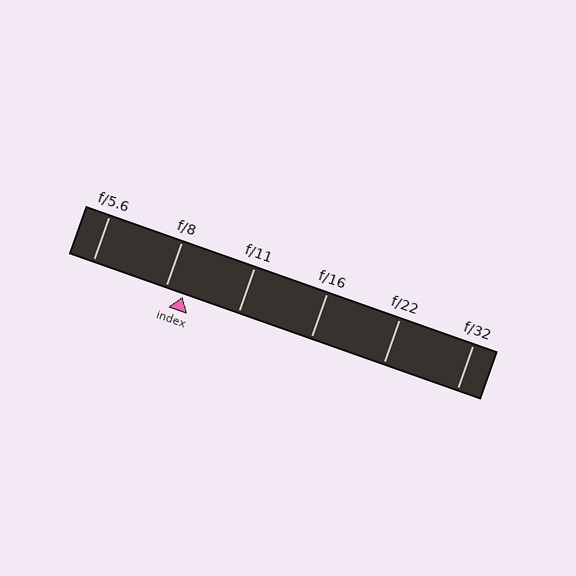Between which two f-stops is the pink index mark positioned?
The index mark is between f/8 and f/11.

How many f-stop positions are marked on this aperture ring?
There are 6 f-stop positions marked.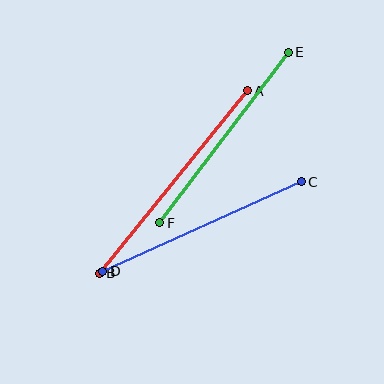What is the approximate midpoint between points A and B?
The midpoint is at approximately (173, 182) pixels.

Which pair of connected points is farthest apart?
Points A and B are farthest apart.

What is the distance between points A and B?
The distance is approximately 235 pixels.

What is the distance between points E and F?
The distance is approximately 214 pixels.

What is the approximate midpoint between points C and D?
The midpoint is at approximately (202, 227) pixels.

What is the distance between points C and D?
The distance is approximately 218 pixels.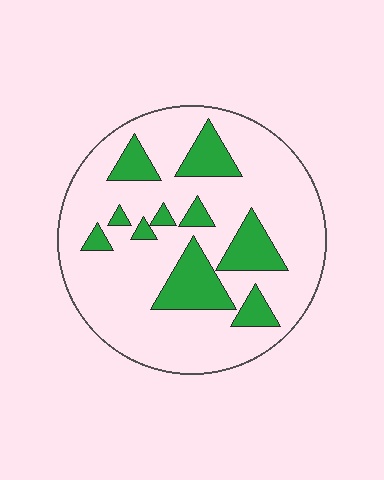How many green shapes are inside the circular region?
10.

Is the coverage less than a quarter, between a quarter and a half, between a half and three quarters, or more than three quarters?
Less than a quarter.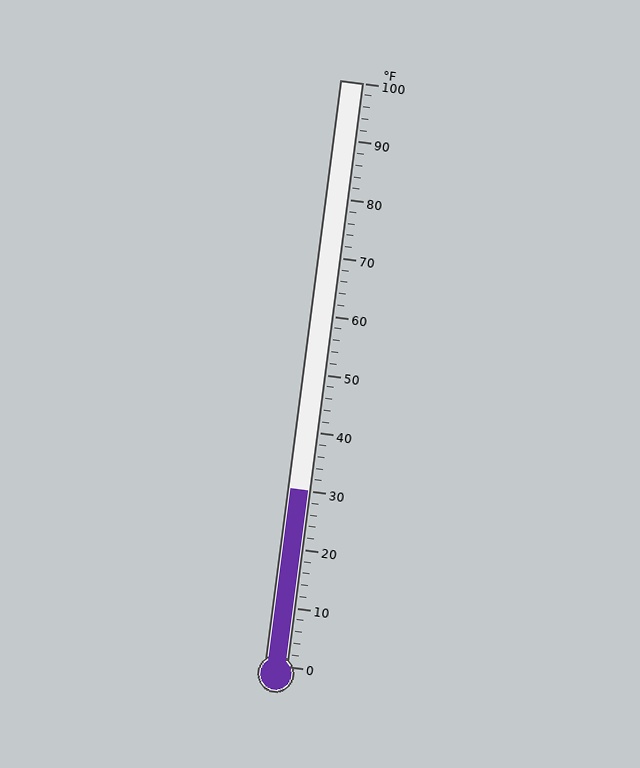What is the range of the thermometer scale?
The thermometer scale ranges from 0°F to 100°F.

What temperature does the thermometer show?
The thermometer shows approximately 30°F.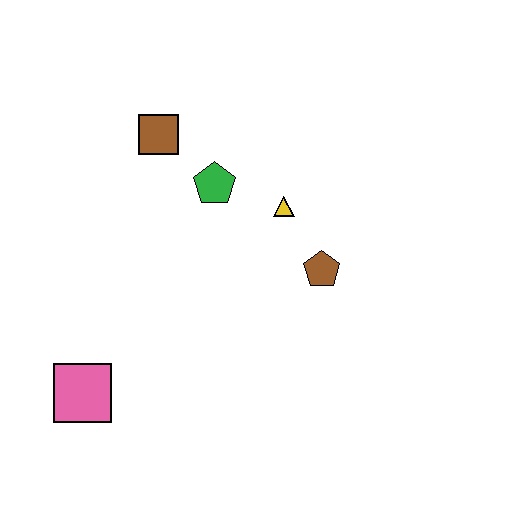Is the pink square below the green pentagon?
Yes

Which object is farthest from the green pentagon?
The pink square is farthest from the green pentagon.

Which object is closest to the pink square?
The green pentagon is closest to the pink square.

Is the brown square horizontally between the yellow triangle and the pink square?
Yes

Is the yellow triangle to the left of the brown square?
No